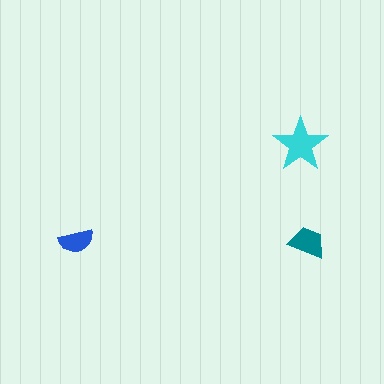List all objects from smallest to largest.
The blue semicircle, the teal trapezoid, the cyan star.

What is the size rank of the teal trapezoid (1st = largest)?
2nd.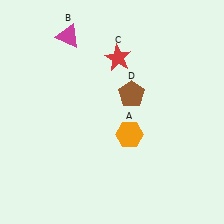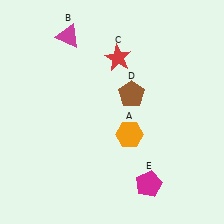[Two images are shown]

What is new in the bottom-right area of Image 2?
A magenta pentagon (E) was added in the bottom-right area of Image 2.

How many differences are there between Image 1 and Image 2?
There is 1 difference between the two images.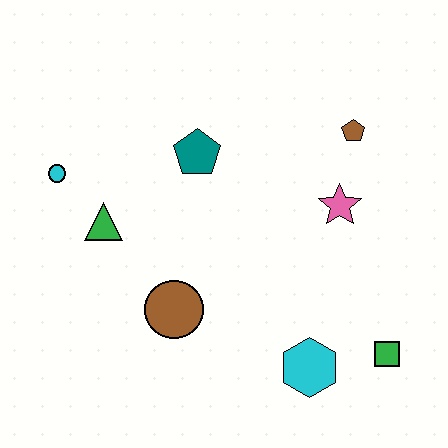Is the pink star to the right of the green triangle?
Yes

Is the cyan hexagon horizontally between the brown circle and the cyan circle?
No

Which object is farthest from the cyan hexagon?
The cyan circle is farthest from the cyan hexagon.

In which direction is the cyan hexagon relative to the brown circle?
The cyan hexagon is to the right of the brown circle.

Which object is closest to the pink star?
The brown pentagon is closest to the pink star.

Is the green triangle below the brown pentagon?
Yes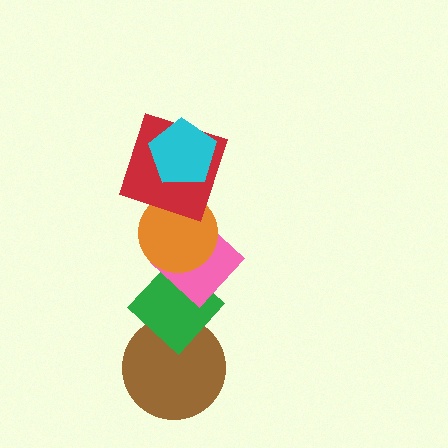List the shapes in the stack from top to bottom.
From top to bottom: the cyan pentagon, the red square, the orange circle, the pink diamond, the green diamond, the brown circle.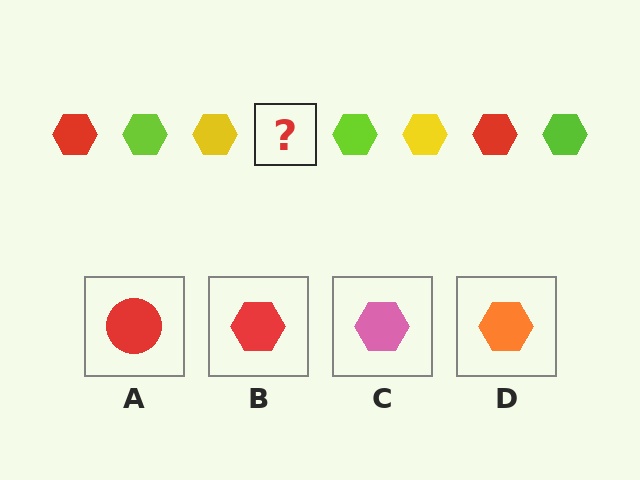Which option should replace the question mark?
Option B.